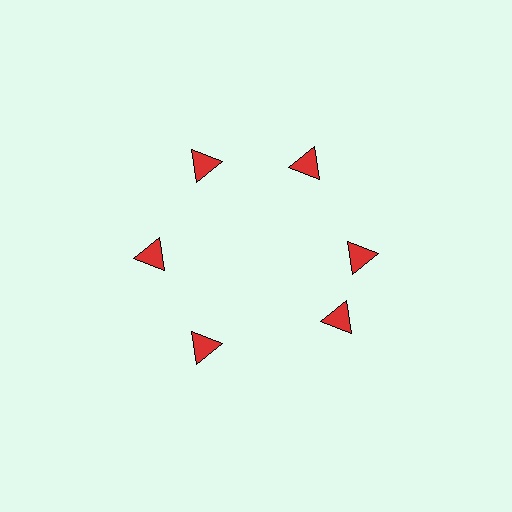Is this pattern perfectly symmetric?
No. The 6 red triangles are arranged in a ring, but one element near the 5 o'clock position is rotated out of alignment along the ring, breaking the 6-fold rotational symmetry.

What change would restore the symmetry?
The symmetry would be restored by rotating it back into even spacing with its neighbors so that all 6 triangles sit at equal angles and equal distance from the center.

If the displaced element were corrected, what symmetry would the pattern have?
It would have 6-fold rotational symmetry — the pattern would map onto itself every 60 degrees.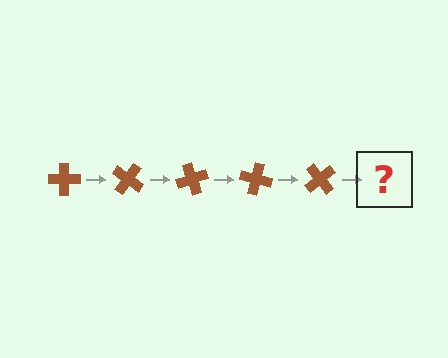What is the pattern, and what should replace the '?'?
The pattern is that the cross rotates 35 degrees each step. The '?' should be a brown cross rotated 175 degrees.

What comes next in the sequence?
The next element should be a brown cross rotated 175 degrees.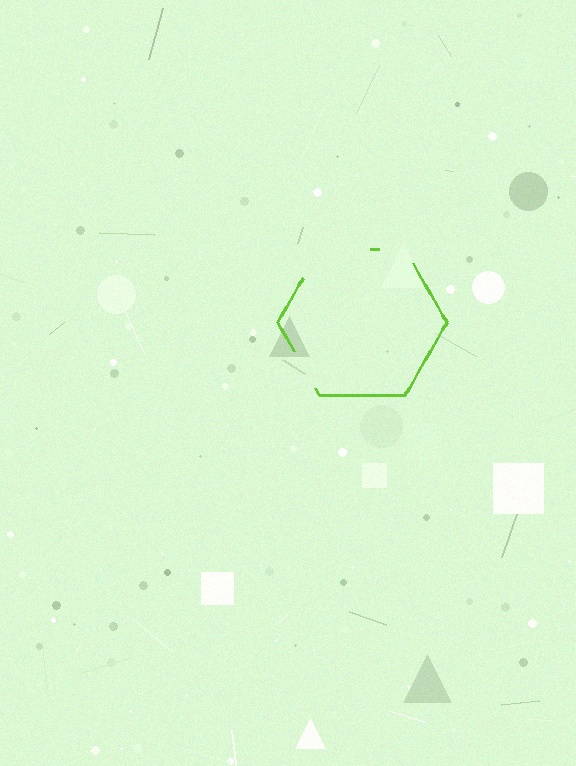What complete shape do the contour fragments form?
The contour fragments form a hexagon.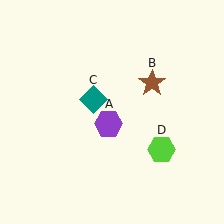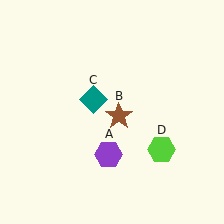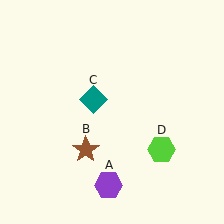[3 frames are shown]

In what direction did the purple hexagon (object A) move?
The purple hexagon (object A) moved down.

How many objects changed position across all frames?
2 objects changed position: purple hexagon (object A), brown star (object B).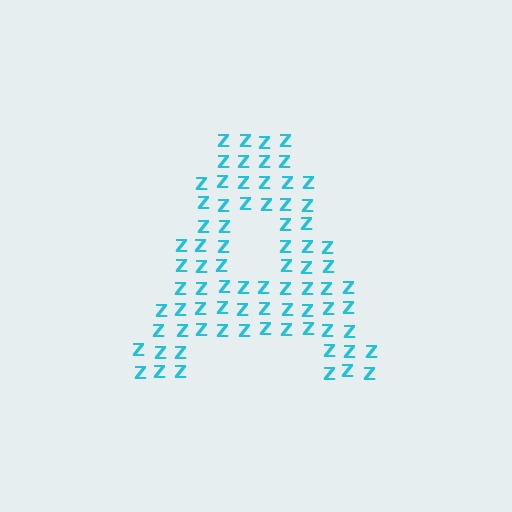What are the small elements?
The small elements are letter Z's.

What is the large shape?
The large shape is the letter A.